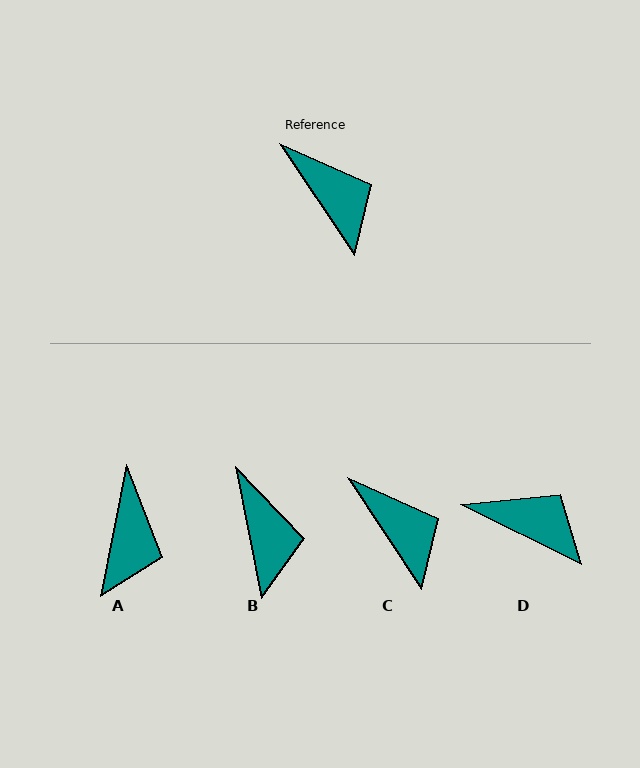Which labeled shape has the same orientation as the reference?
C.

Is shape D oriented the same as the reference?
No, it is off by about 30 degrees.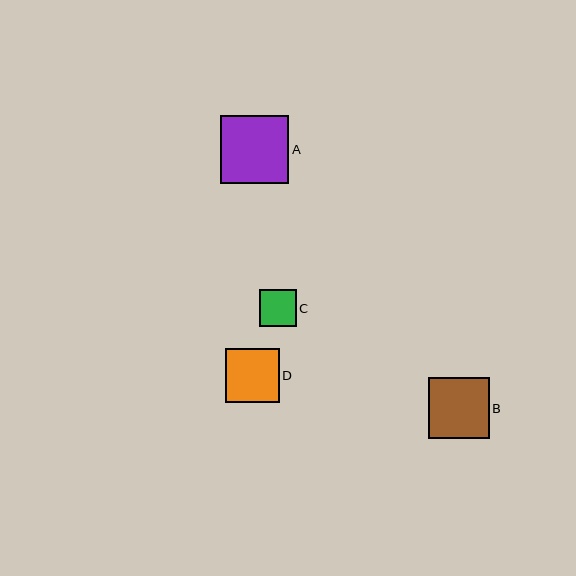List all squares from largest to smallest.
From largest to smallest: A, B, D, C.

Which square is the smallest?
Square C is the smallest with a size of approximately 37 pixels.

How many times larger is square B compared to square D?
Square B is approximately 1.1 times the size of square D.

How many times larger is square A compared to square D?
Square A is approximately 1.3 times the size of square D.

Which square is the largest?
Square A is the largest with a size of approximately 68 pixels.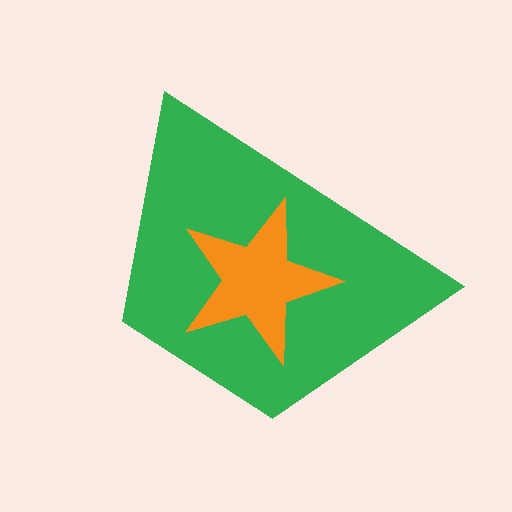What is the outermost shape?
The green trapezoid.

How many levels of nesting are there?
2.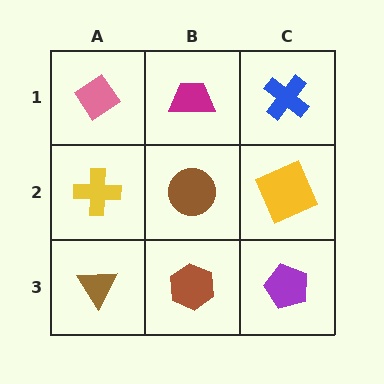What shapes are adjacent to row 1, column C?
A yellow square (row 2, column C), a magenta trapezoid (row 1, column B).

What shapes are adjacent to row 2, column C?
A blue cross (row 1, column C), a purple pentagon (row 3, column C), a brown circle (row 2, column B).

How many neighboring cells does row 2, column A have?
3.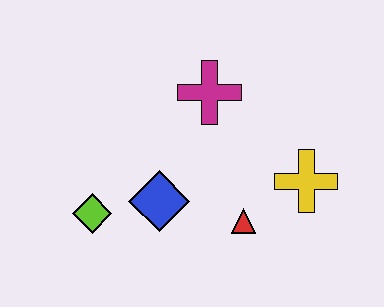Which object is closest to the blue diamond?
The lime diamond is closest to the blue diamond.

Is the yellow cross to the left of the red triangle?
No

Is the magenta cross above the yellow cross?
Yes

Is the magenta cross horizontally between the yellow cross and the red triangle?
No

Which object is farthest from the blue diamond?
The yellow cross is farthest from the blue diamond.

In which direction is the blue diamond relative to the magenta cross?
The blue diamond is below the magenta cross.